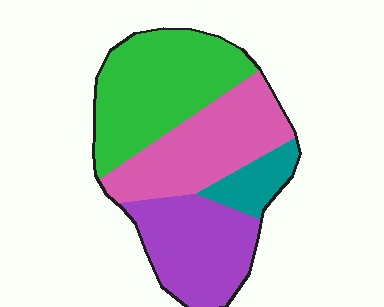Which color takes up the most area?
Green, at roughly 35%.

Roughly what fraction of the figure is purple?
Purple covers around 25% of the figure.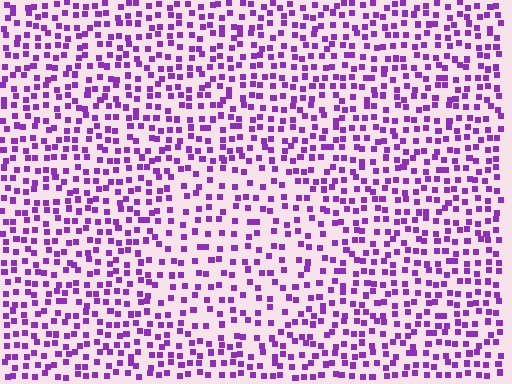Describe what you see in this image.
The image contains small purple elements arranged at two different densities. A circle-shaped region is visible where the elements are less densely packed than the surrounding area.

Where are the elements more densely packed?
The elements are more densely packed outside the circle boundary.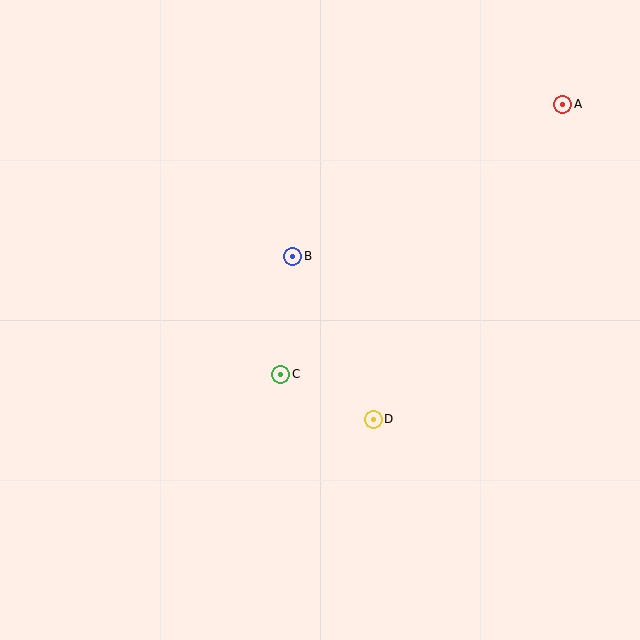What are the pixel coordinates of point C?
Point C is at (281, 374).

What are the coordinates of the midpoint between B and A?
The midpoint between B and A is at (428, 180).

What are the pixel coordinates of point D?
Point D is at (373, 419).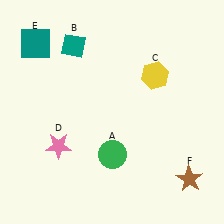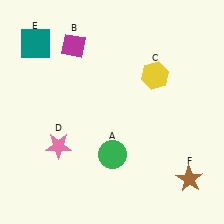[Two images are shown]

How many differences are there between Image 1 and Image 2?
There is 1 difference between the two images.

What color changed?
The diamond (B) changed from teal in Image 1 to magenta in Image 2.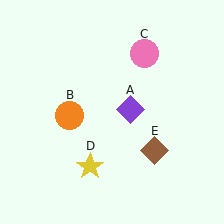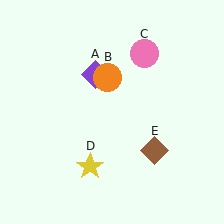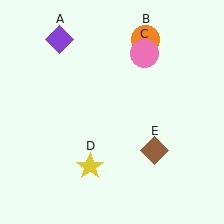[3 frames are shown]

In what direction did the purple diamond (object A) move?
The purple diamond (object A) moved up and to the left.